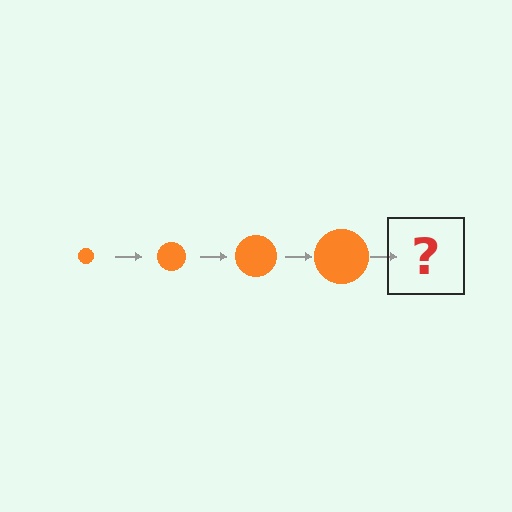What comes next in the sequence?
The next element should be an orange circle, larger than the previous one.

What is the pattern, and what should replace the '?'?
The pattern is that the circle gets progressively larger each step. The '?' should be an orange circle, larger than the previous one.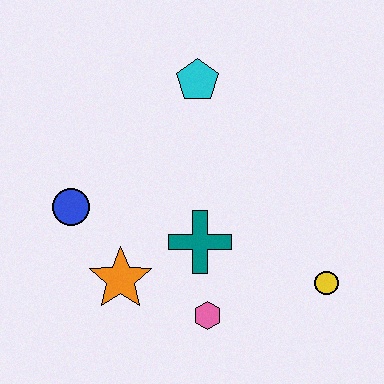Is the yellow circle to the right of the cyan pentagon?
Yes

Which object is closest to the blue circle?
The orange star is closest to the blue circle.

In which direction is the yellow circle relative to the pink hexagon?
The yellow circle is to the right of the pink hexagon.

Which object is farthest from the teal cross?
The cyan pentagon is farthest from the teal cross.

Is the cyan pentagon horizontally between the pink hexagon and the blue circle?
Yes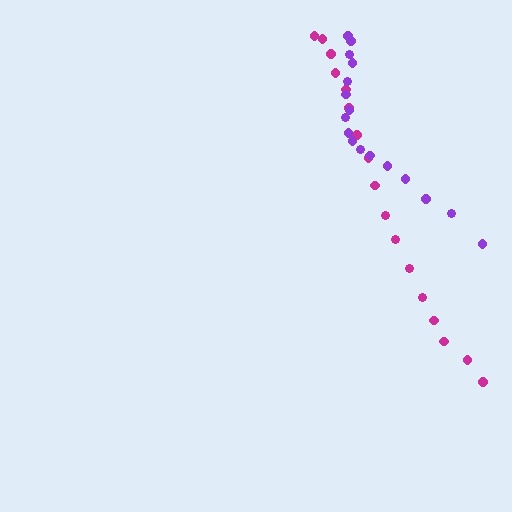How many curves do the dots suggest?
There are 2 distinct paths.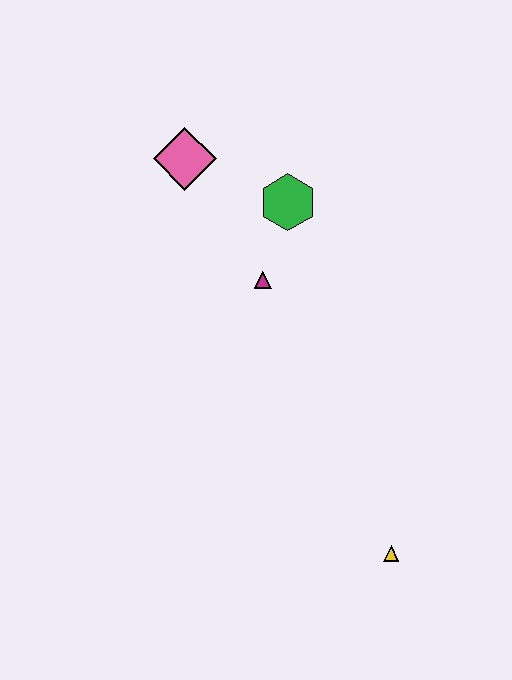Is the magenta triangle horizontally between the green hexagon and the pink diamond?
Yes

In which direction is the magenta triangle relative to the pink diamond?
The magenta triangle is below the pink diamond.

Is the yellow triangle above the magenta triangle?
No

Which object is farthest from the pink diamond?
The yellow triangle is farthest from the pink diamond.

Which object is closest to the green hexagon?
The magenta triangle is closest to the green hexagon.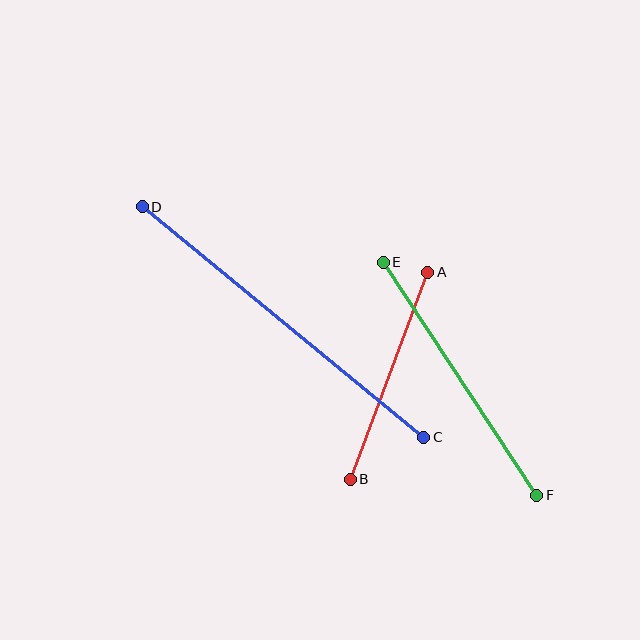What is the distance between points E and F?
The distance is approximately 279 pixels.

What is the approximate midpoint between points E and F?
The midpoint is at approximately (460, 379) pixels.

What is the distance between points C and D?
The distance is approximately 364 pixels.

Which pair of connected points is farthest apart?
Points C and D are farthest apart.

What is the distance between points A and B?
The distance is approximately 221 pixels.